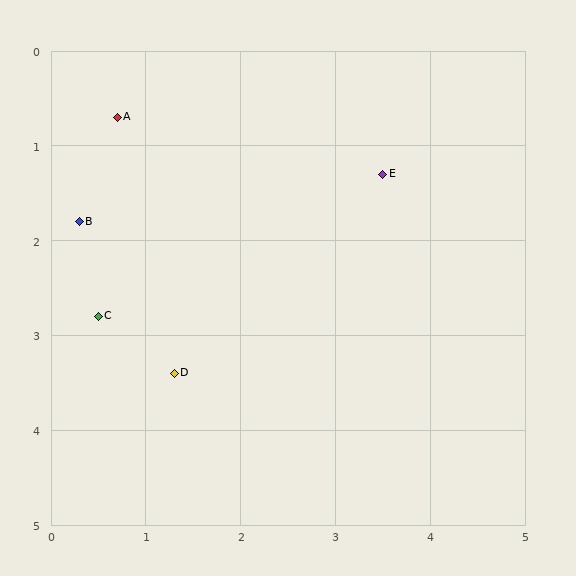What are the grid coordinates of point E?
Point E is at approximately (3.5, 1.3).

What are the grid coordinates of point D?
Point D is at approximately (1.3, 3.4).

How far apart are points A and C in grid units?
Points A and C are about 2.1 grid units apart.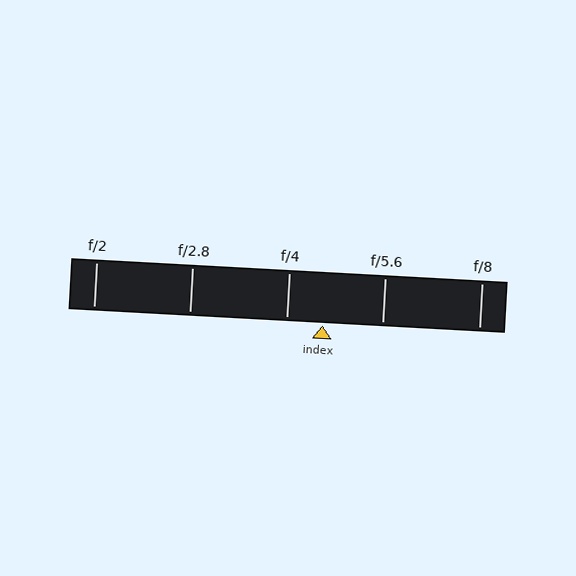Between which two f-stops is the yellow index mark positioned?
The index mark is between f/4 and f/5.6.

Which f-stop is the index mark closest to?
The index mark is closest to f/4.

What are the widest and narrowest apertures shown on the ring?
The widest aperture shown is f/2 and the narrowest is f/8.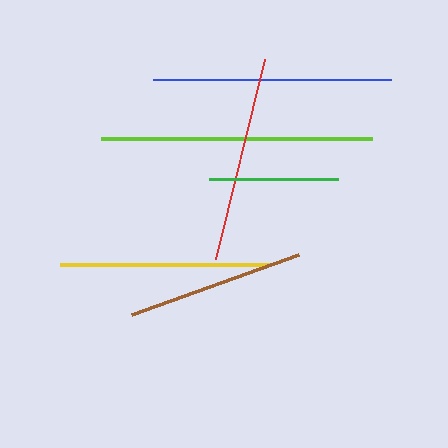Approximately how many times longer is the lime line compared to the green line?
The lime line is approximately 2.1 times the length of the green line.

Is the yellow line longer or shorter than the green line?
The yellow line is longer than the green line.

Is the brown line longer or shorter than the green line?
The brown line is longer than the green line.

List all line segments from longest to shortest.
From longest to shortest: lime, blue, yellow, red, brown, green.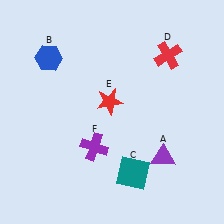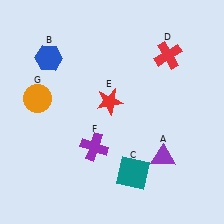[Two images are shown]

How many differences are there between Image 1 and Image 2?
There is 1 difference between the two images.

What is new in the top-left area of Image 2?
An orange circle (G) was added in the top-left area of Image 2.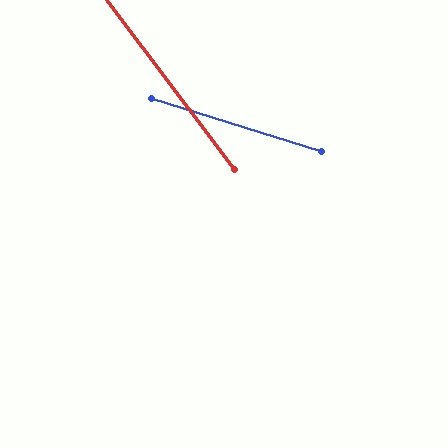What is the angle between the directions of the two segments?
Approximately 36 degrees.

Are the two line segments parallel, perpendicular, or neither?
Neither parallel nor perpendicular — they differ by about 36°.